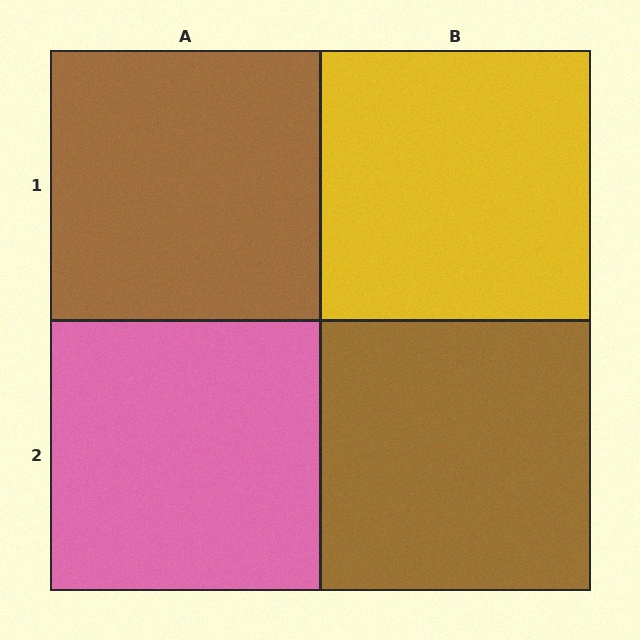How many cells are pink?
1 cell is pink.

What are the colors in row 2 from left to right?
Pink, brown.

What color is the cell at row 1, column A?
Brown.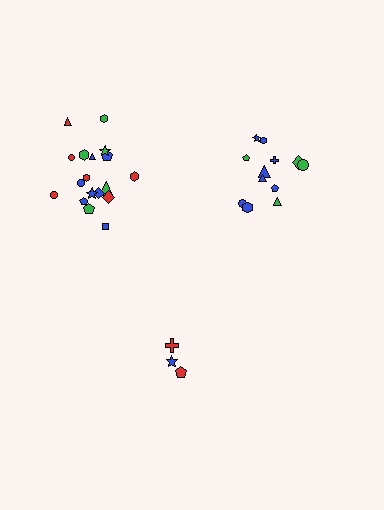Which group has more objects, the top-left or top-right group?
The top-left group.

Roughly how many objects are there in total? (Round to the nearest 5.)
Roughly 35 objects in total.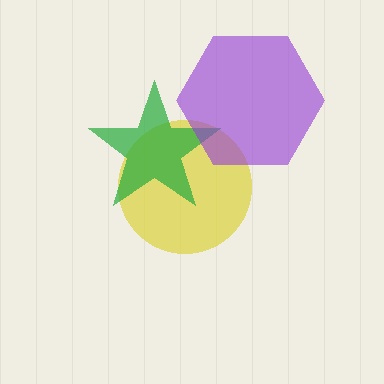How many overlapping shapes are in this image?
There are 3 overlapping shapes in the image.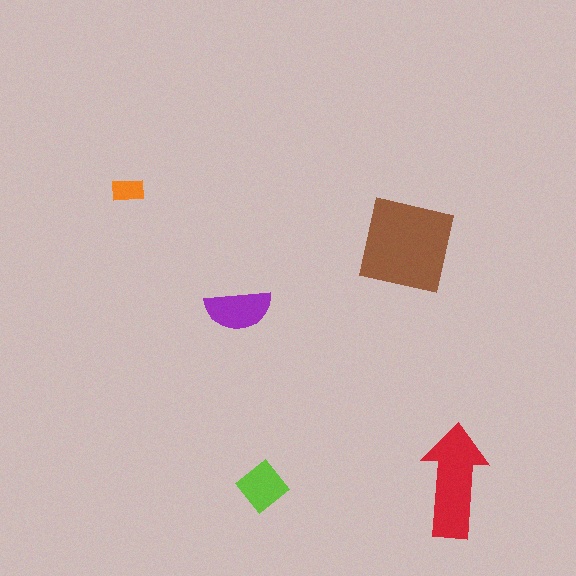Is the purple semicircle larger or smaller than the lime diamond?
Larger.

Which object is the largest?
The brown square.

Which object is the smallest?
The orange rectangle.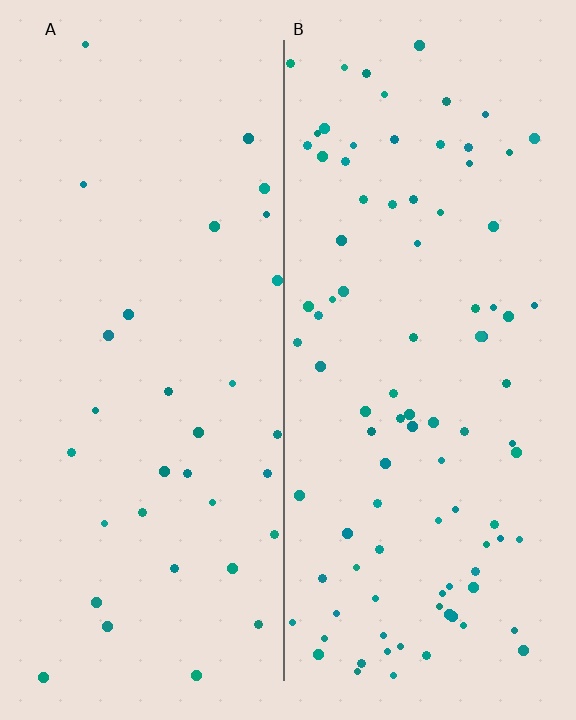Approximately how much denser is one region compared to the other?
Approximately 2.8× — region B over region A.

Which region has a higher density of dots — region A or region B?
B (the right).